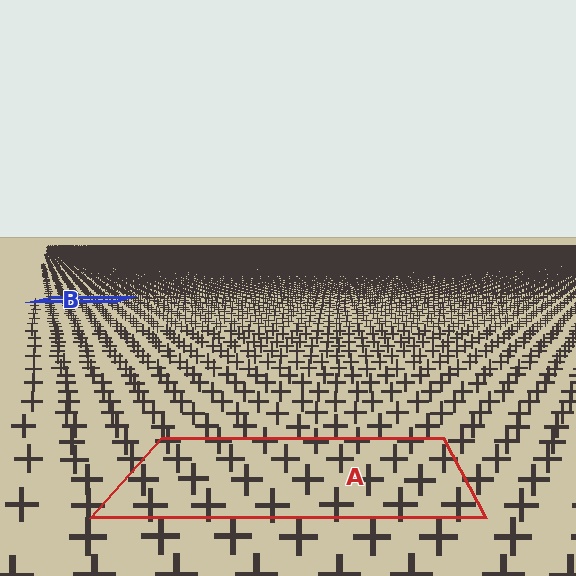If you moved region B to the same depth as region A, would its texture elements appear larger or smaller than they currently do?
They would appear larger. At a closer depth, the same texture elements are projected at a bigger on-screen size.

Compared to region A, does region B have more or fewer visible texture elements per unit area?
Region B has more texture elements per unit area — they are packed more densely because it is farther away.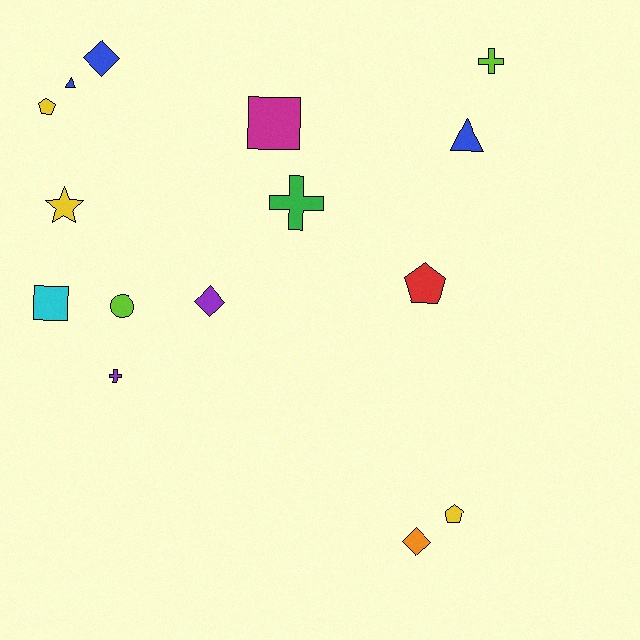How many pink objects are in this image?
There are no pink objects.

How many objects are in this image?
There are 15 objects.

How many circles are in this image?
There is 1 circle.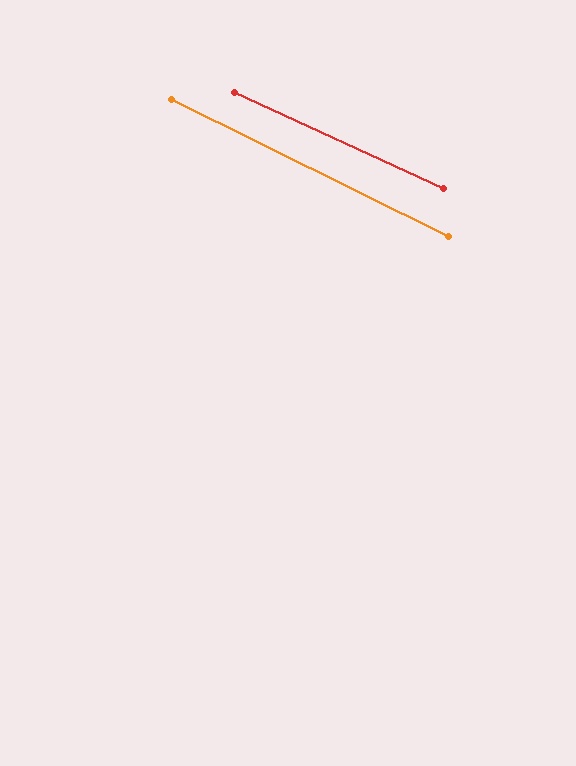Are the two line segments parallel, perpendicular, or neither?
Parallel — their directions differ by only 1.5°.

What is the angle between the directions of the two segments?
Approximately 1 degree.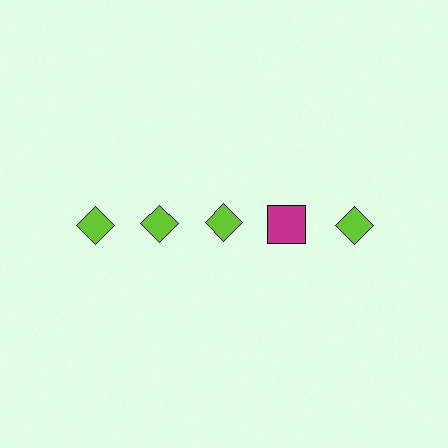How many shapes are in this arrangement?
There are 5 shapes arranged in a grid pattern.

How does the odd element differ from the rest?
It differs in both color (magenta instead of lime) and shape (square instead of diamond).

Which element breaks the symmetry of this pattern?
The magenta square in the top row, second from right column breaks the symmetry. All other shapes are lime diamonds.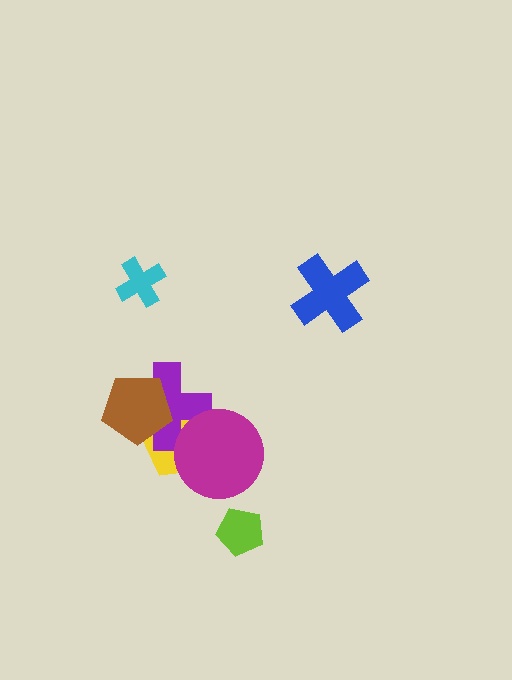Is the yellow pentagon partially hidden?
Yes, it is partially covered by another shape.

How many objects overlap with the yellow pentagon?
3 objects overlap with the yellow pentagon.